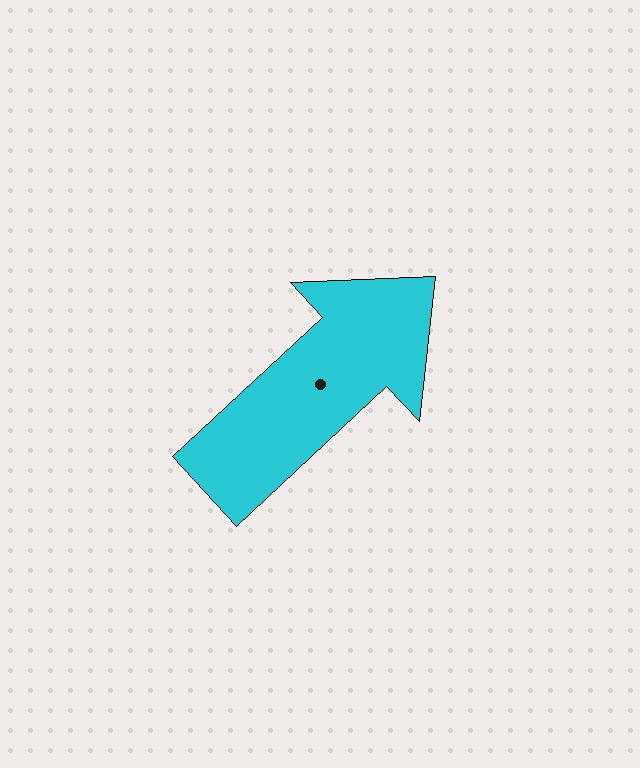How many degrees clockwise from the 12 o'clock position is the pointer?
Approximately 47 degrees.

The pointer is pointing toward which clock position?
Roughly 2 o'clock.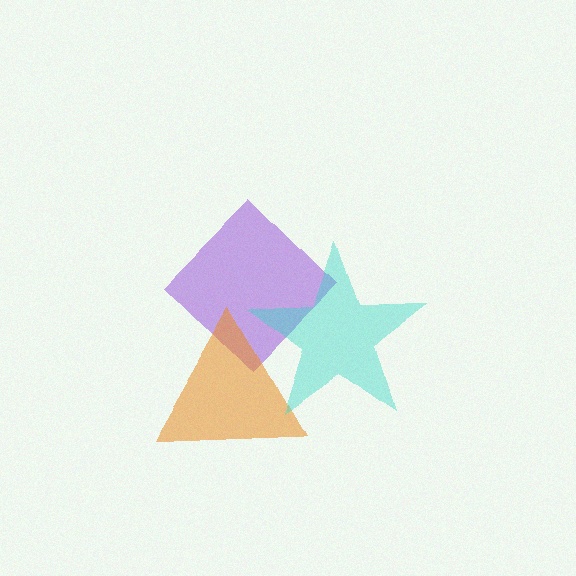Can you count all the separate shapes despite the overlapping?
Yes, there are 3 separate shapes.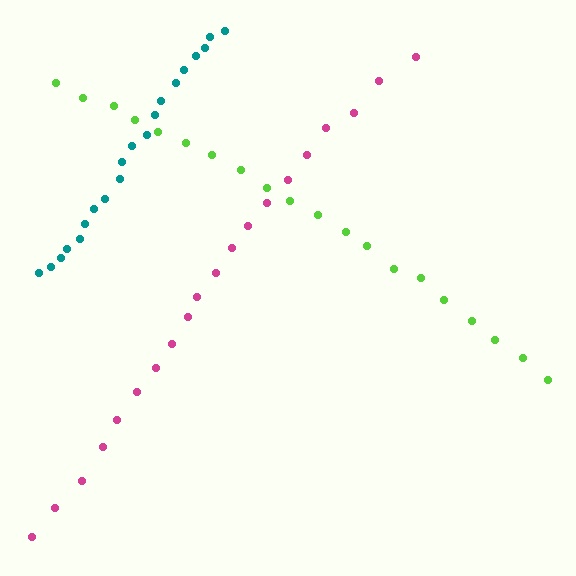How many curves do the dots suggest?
There are 3 distinct paths.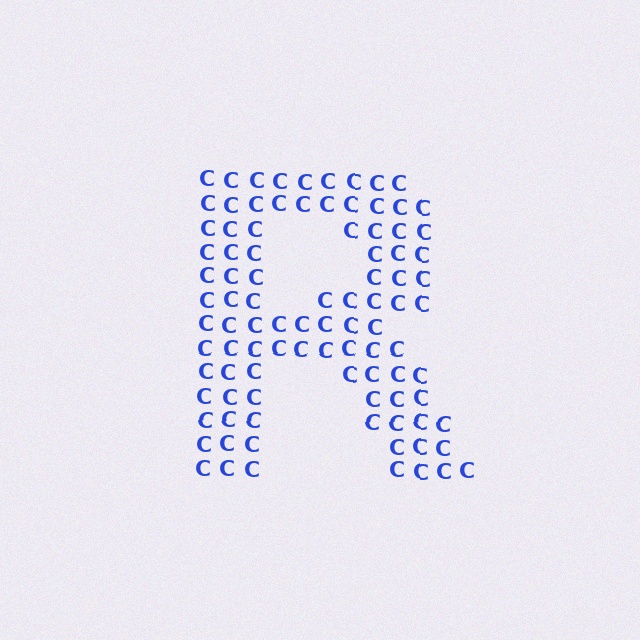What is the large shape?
The large shape is the letter R.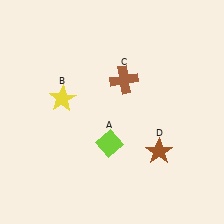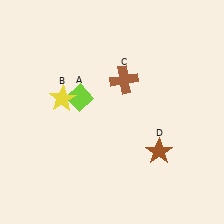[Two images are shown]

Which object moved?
The lime diamond (A) moved up.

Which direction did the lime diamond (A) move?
The lime diamond (A) moved up.